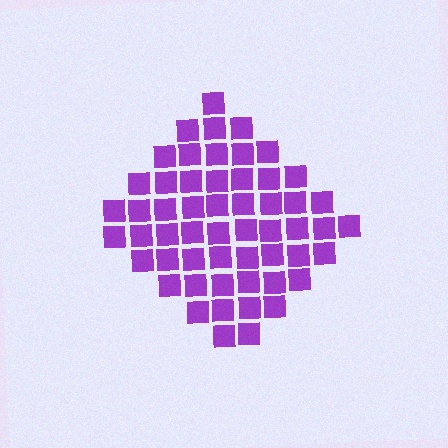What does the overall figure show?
The overall figure shows a diamond.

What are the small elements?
The small elements are squares.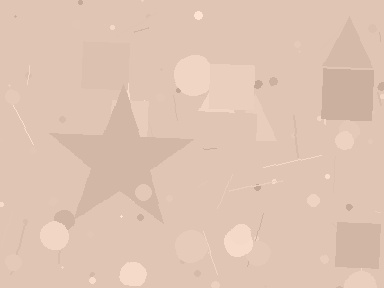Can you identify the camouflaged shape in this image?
The camouflaged shape is a star.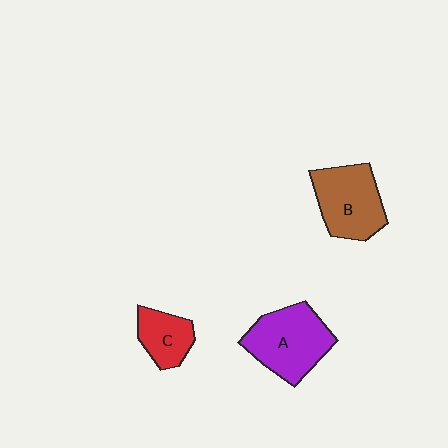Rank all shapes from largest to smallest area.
From largest to smallest: A (purple), B (brown), C (red).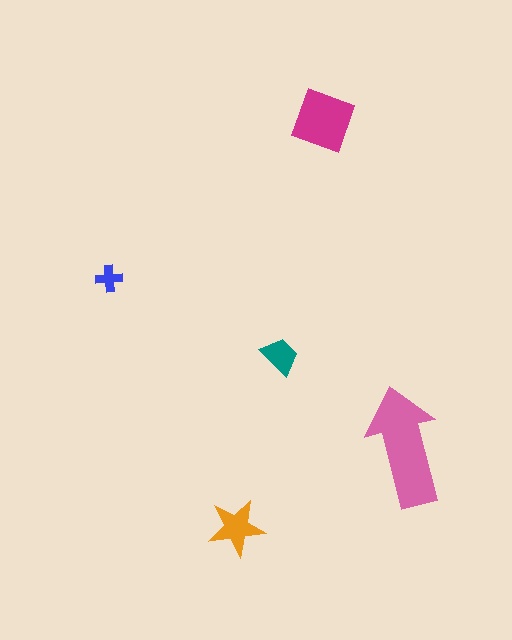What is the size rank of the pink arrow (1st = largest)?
1st.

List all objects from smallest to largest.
The blue cross, the teal trapezoid, the orange star, the magenta diamond, the pink arrow.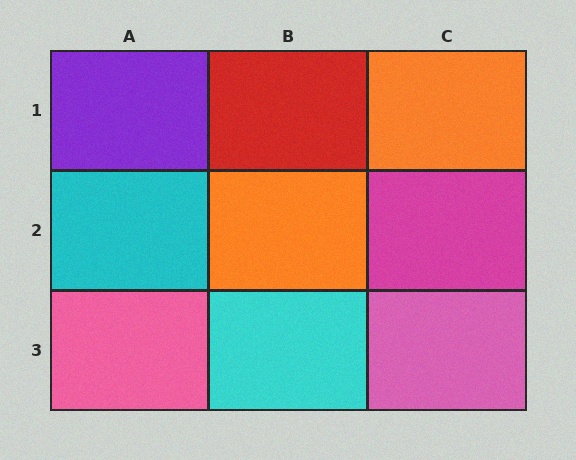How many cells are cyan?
2 cells are cyan.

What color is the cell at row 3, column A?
Pink.